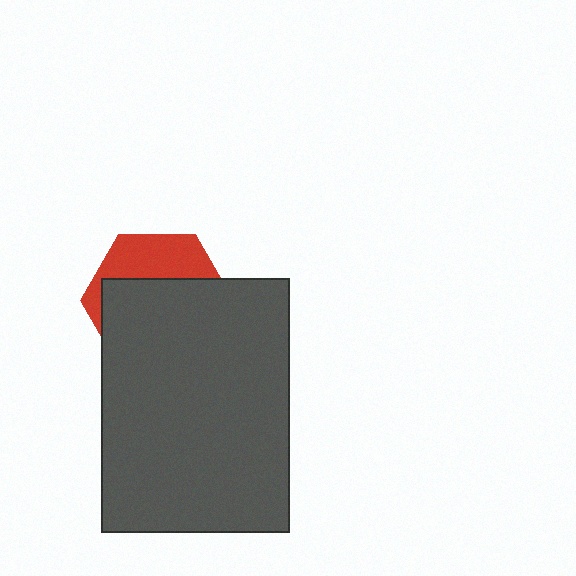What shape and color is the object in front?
The object in front is a dark gray rectangle.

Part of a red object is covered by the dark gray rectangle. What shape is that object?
It is a hexagon.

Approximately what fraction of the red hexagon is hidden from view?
Roughly 66% of the red hexagon is hidden behind the dark gray rectangle.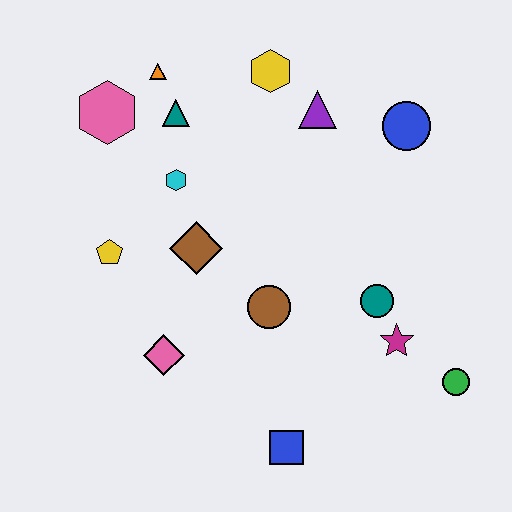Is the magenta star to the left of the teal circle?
No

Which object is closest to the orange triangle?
The teal triangle is closest to the orange triangle.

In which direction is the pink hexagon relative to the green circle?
The pink hexagon is to the left of the green circle.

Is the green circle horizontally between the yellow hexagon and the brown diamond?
No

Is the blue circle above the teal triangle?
No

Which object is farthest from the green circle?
The pink hexagon is farthest from the green circle.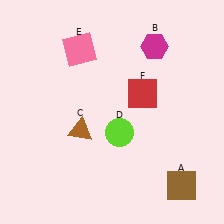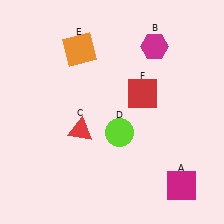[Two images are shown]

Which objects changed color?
A changed from brown to magenta. C changed from brown to red. E changed from pink to orange.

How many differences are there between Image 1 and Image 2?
There are 3 differences between the two images.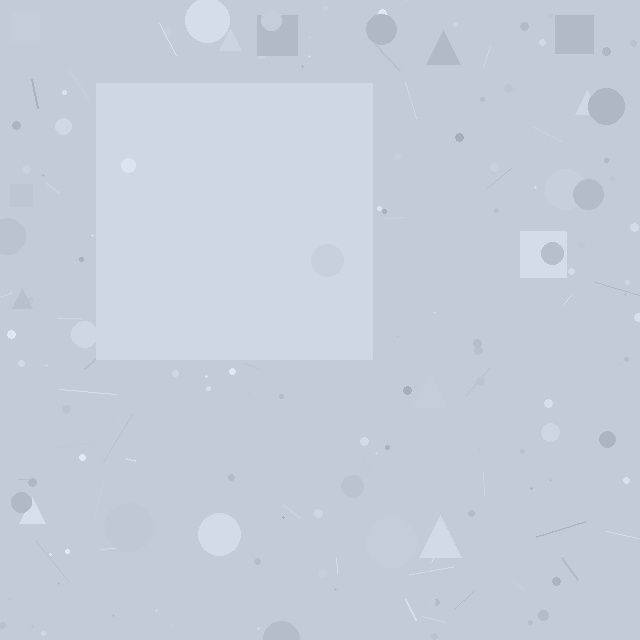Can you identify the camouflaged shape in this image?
The camouflaged shape is a square.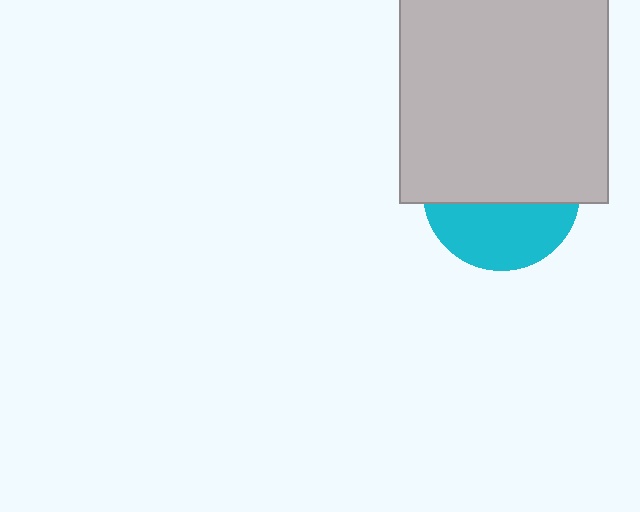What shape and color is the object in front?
The object in front is a light gray square.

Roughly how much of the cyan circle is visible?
A small part of it is visible (roughly 41%).